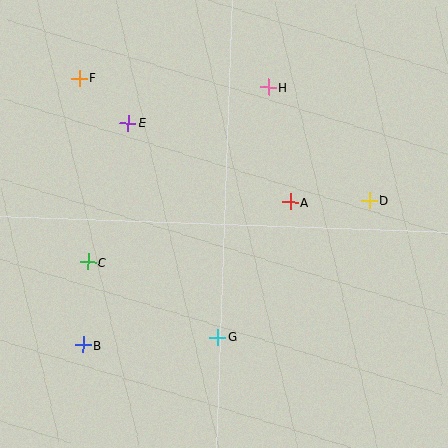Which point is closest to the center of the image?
Point A at (290, 202) is closest to the center.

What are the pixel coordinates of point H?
Point H is at (268, 87).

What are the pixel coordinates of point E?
Point E is at (128, 123).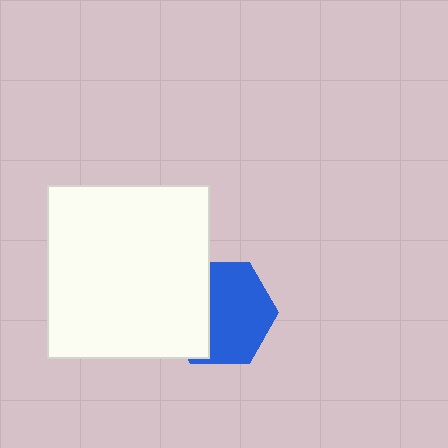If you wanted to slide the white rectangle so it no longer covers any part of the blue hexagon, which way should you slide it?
Slide it left — that is the most direct way to separate the two shapes.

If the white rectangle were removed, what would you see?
You would see the complete blue hexagon.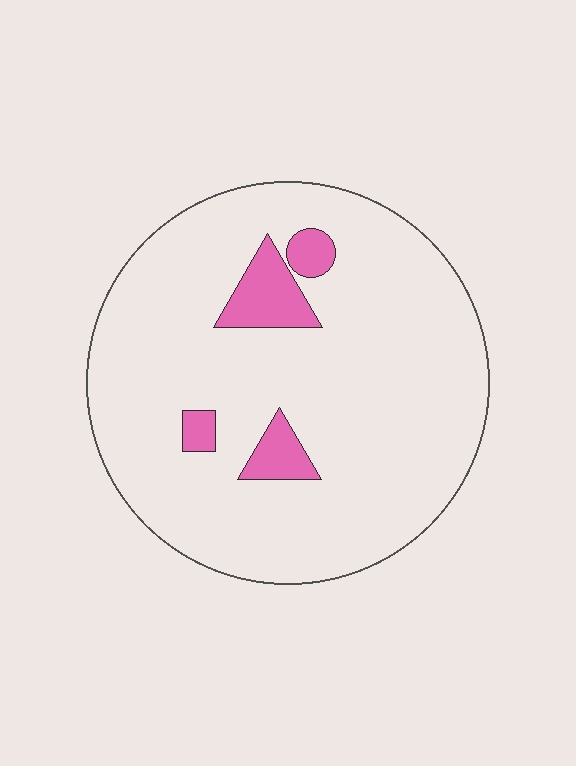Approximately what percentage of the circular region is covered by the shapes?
Approximately 10%.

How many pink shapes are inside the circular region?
4.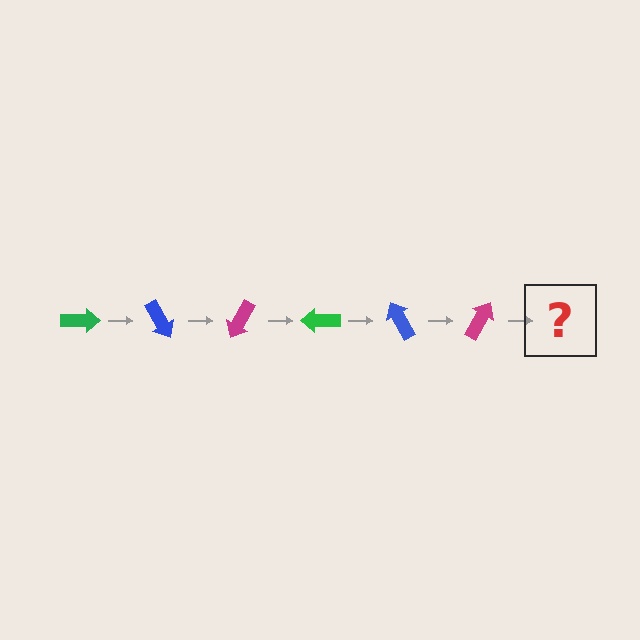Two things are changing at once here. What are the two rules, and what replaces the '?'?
The two rules are that it rotates 60 degrees each step and the color cycles through green, blue, and magenta. The '?' should be a green arrow, rotated 360 degrees from the start.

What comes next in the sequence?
The next element should be a green arrow, rotated 360 degrees from the start.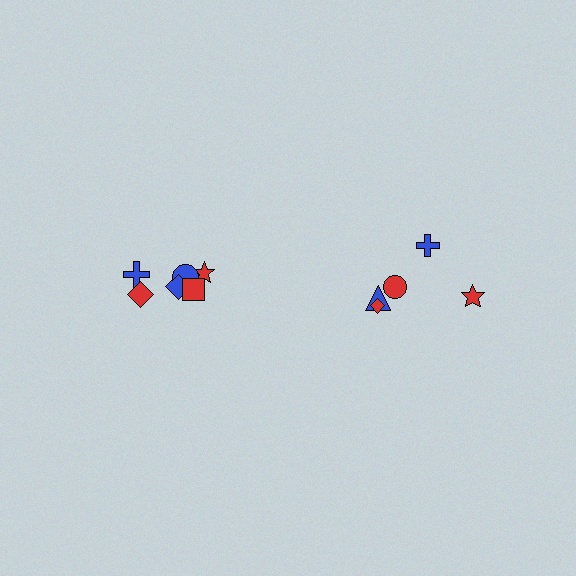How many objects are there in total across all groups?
There are 12 objects.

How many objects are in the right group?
There are 5 objects.